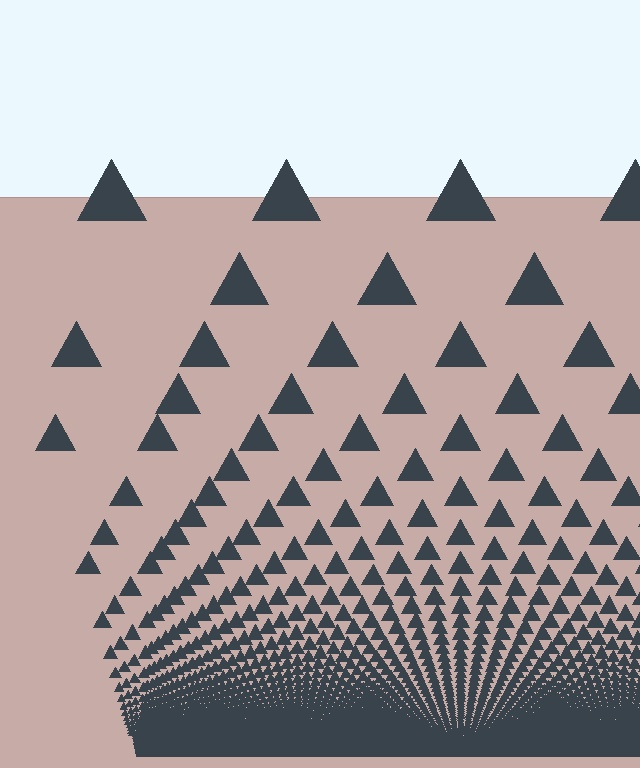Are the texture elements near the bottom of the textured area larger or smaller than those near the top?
Smaller. The gradient is inverted — elements near the bottom are smaller and denser.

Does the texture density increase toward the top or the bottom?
Density increases toward the bottom.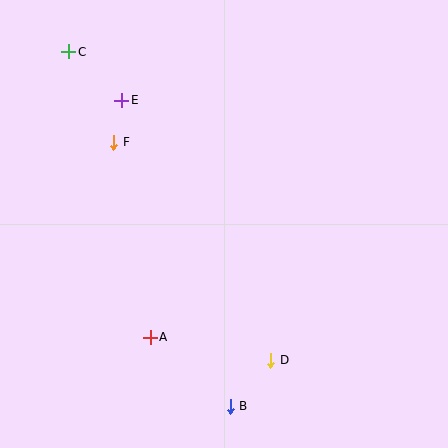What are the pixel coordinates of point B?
Point B is at (230, 406).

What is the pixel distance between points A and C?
The distance between A and C is 297 pixels.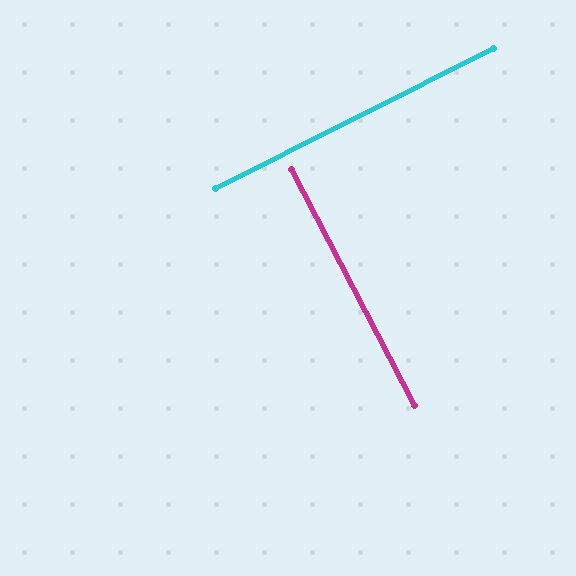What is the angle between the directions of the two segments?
Approximately 89 degrees.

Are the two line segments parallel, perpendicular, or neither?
Perpendicular — they meet at approximately 89°.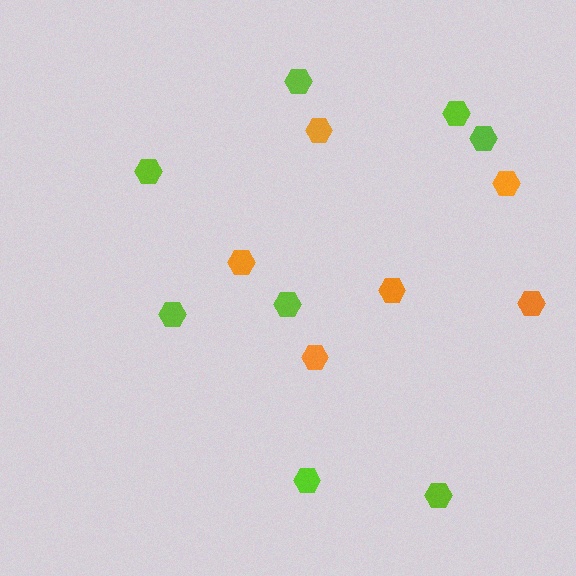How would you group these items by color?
There are 2 groups: one group of orange hexagons (6) and one group of lime hexagons (8).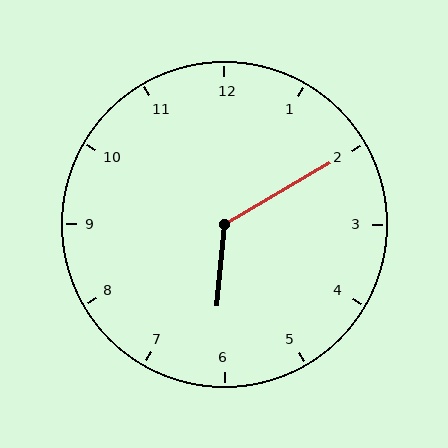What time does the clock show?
6:10.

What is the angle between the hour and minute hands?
Approximately 125 degrees.